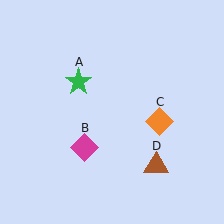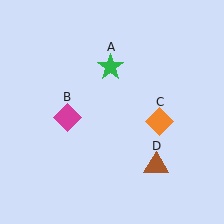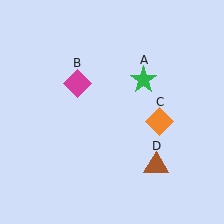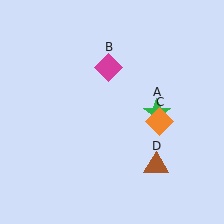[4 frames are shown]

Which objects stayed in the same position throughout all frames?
Orange diamond (object C) and brown triangle (object D) remained stationary.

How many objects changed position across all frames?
2 objects changed position: green star (object A), magenta diamond (object B).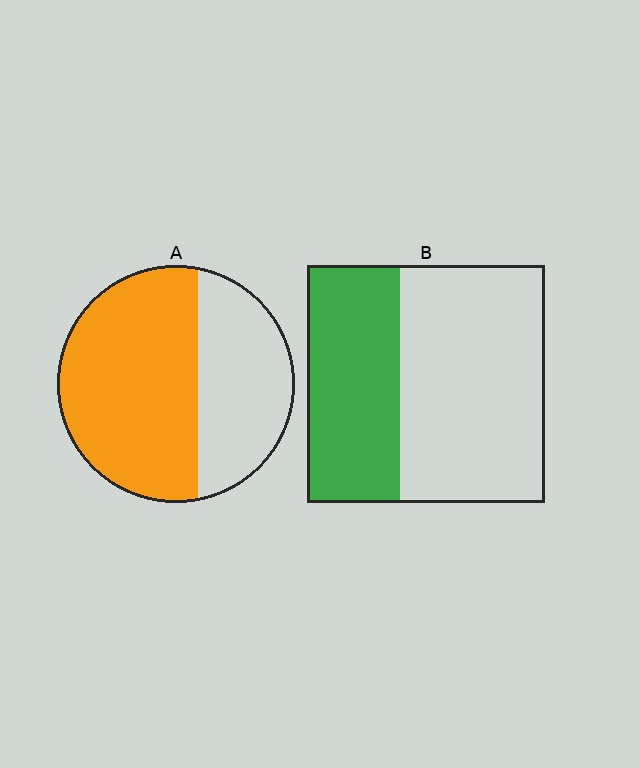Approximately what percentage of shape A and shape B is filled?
A is approximately 60% and B is approximately 40%.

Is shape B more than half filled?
No.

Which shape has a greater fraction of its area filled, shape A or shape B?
Shape A.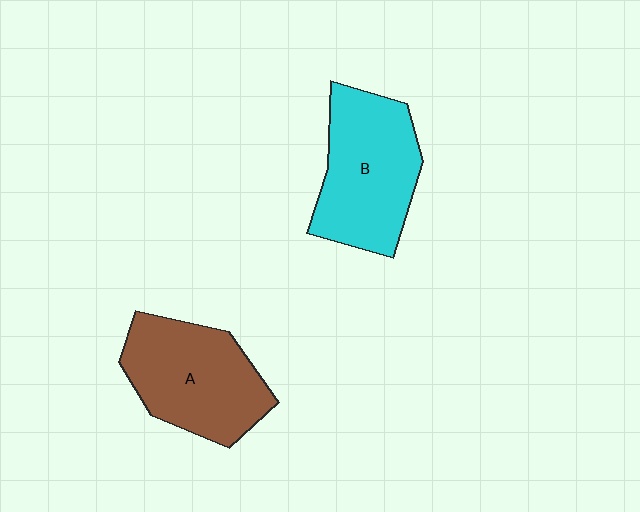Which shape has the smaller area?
Shape A (brown).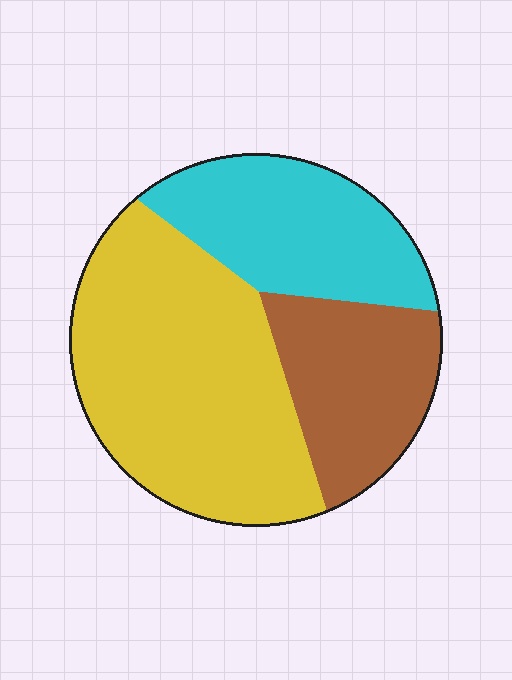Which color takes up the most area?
Yellow, at roughly 50%.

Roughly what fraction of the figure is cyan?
Cyan takes up about one quarter (1/4) of the figure.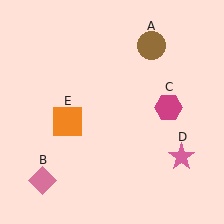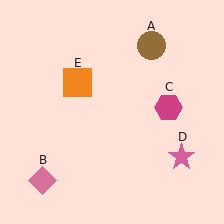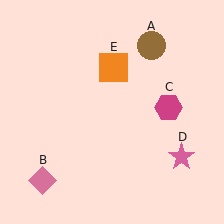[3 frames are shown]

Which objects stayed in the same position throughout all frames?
Brown circle (object A) and pink diamond (object B) and magenta hexagon (object C) and pink star (object D) remained stationary.